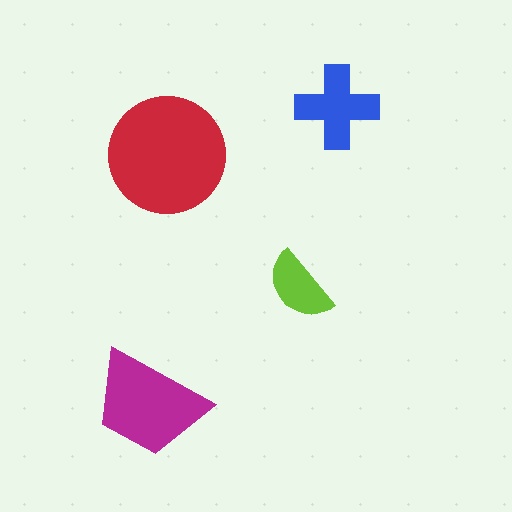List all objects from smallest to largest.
The lime semicircle, the blue cross, the magenta trapezoid, the red circle.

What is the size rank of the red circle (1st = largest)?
1st.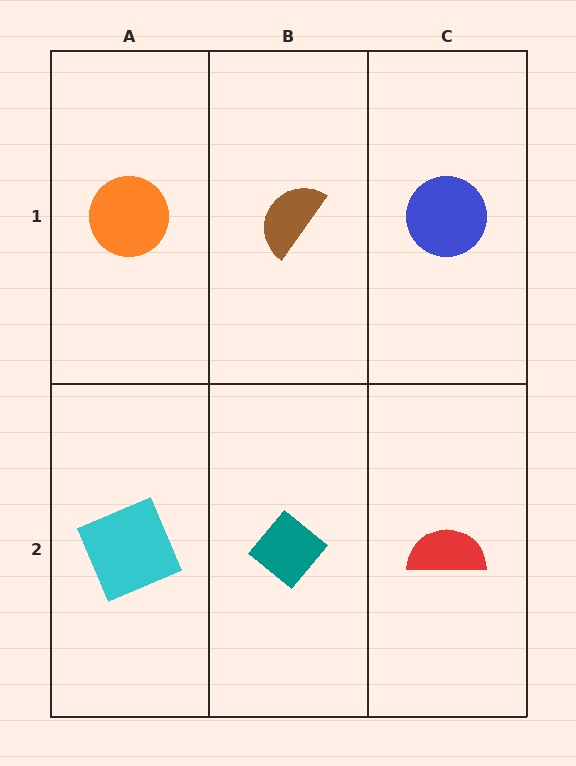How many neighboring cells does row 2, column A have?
2.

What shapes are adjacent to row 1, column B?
A teal diamond (row 2, column B), an orange circle (row 1, column A), a blue circle (row 1, column C).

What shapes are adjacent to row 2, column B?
A brown semicircle (row 1, column B), a cyan square (row 2, column A), a red semicircle (row 2, column C).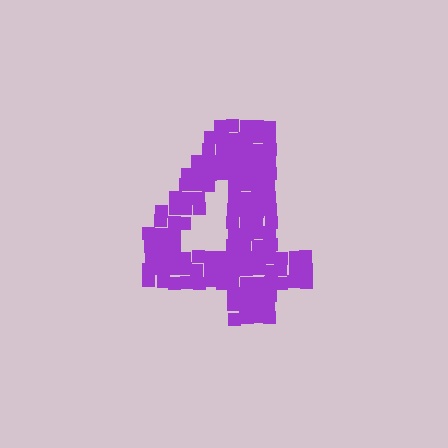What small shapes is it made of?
It is made of small squares.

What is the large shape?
The large shape is the digit 4.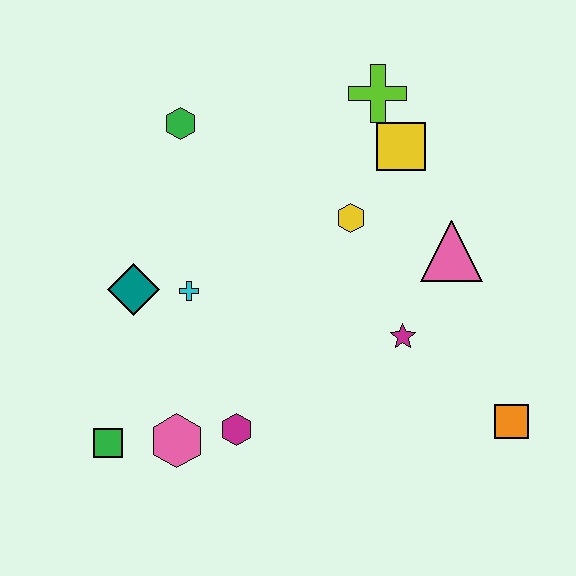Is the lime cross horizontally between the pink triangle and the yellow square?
No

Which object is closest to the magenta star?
The pink triangle is closest to the magenta star.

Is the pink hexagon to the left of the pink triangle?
Yes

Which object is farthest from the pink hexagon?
The lime cross is farthest from the pink hexagon.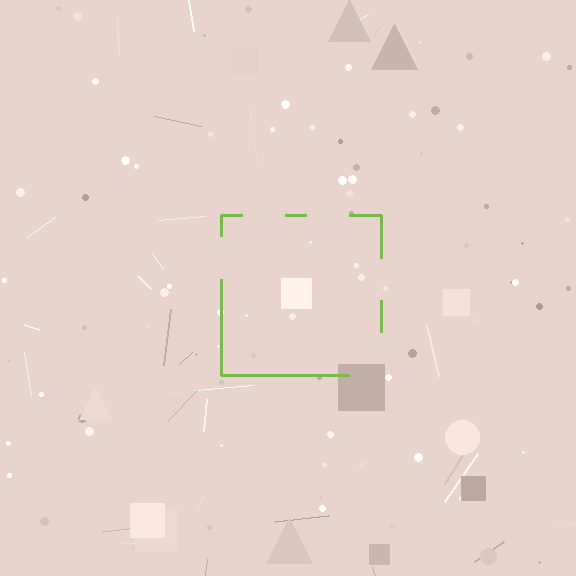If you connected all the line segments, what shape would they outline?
They would outline a square.